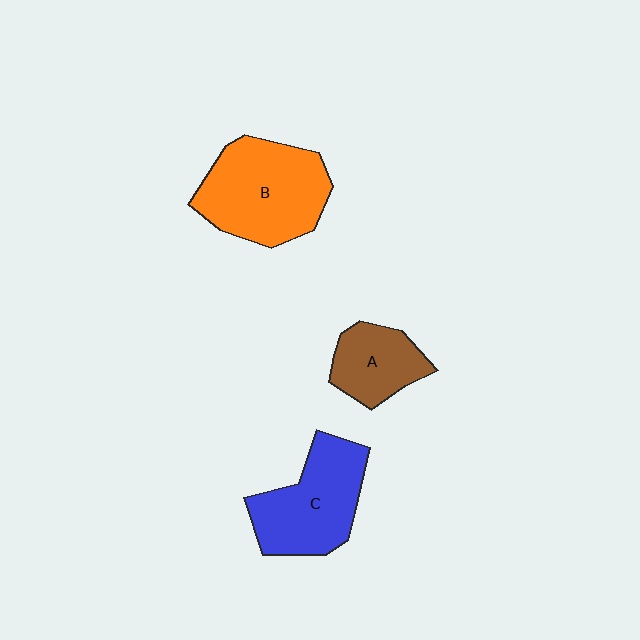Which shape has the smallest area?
Shape A (brown).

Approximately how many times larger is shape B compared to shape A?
Approximately 1.9 times.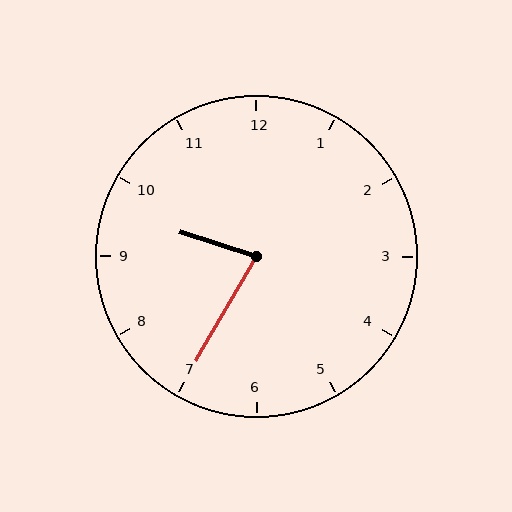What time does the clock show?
9:35.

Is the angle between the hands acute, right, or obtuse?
It is acute.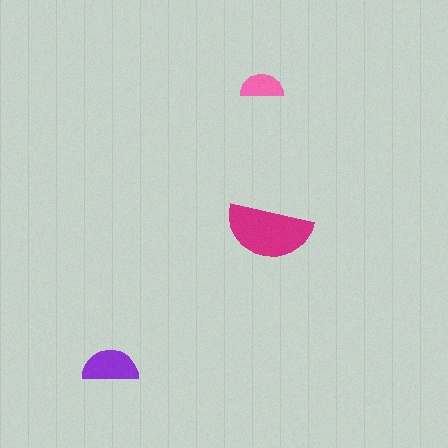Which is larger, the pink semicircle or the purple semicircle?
The purple one.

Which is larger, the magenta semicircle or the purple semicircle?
The magenta one.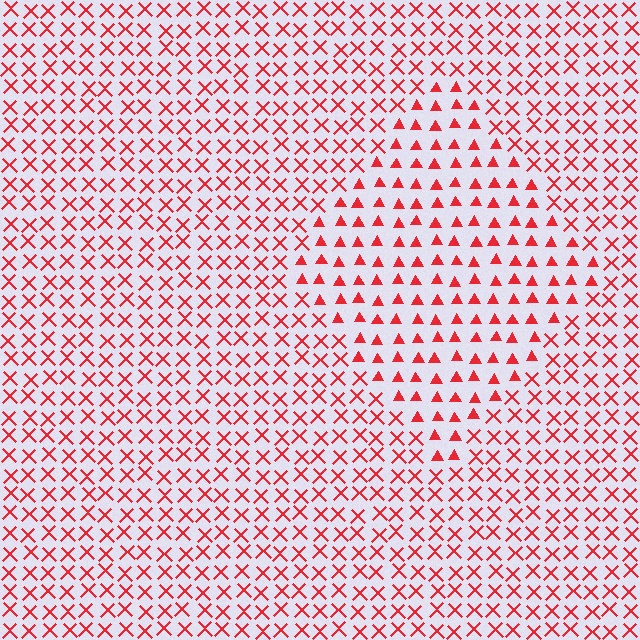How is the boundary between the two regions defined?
The boundary is defined by a change in element shape: triangles inside vs. X marks outside. All elements share the same color and spacing.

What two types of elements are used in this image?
The image uses triangles inside the diamond region and X marks outside it.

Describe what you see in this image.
The image is filled with small red elements arranged in a uniform grid. A diamond-shaped region contains triangles, while the surrounding area contains X marks. The boundary is defined purely by the change in element shape.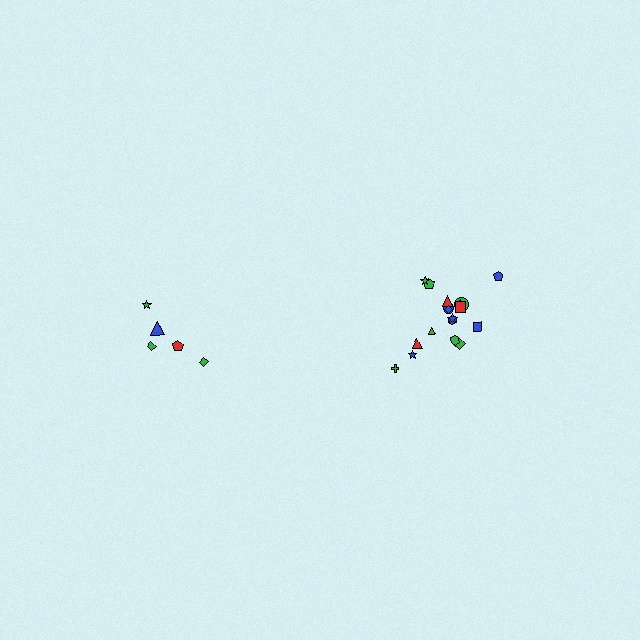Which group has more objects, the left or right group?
The right group.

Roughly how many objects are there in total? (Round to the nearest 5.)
Roughly 25 objects in total.